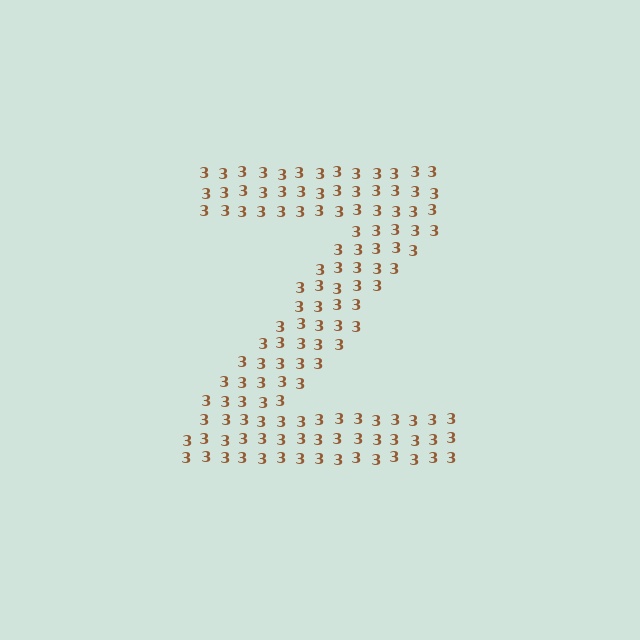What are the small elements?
The small elements are digit 3's.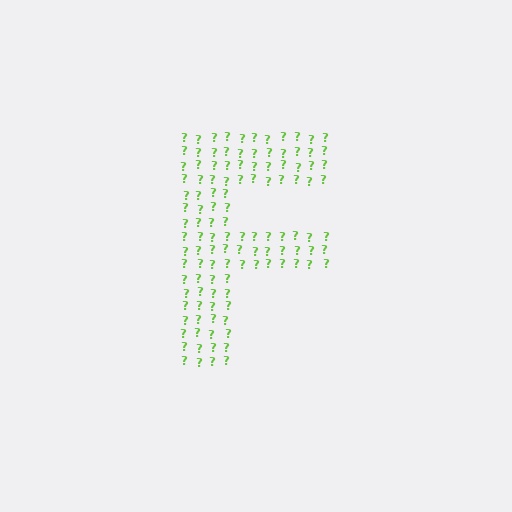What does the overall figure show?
The overall figure shows the letter F.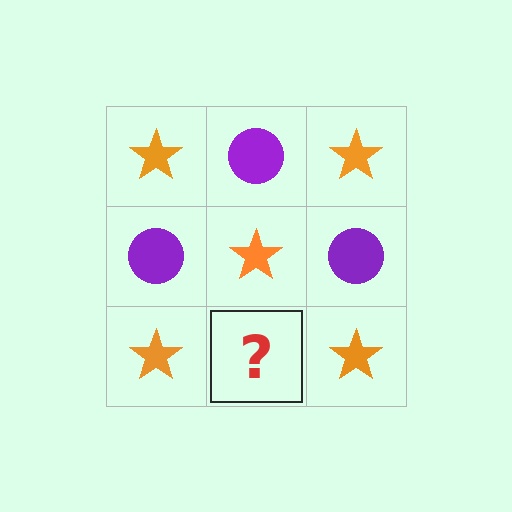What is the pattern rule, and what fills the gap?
The rule is that it alternates orange star and purple circle in a checkerboard pattern. The gap should be filled with a purple circle.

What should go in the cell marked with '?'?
The missing cell should contain a purple circle.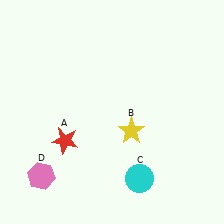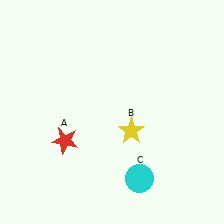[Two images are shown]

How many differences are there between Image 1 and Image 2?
There is 1 difference between the two images.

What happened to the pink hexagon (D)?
The pink hexagon (D) was removed in Image 2. It was in the bottom-left area of Image 1.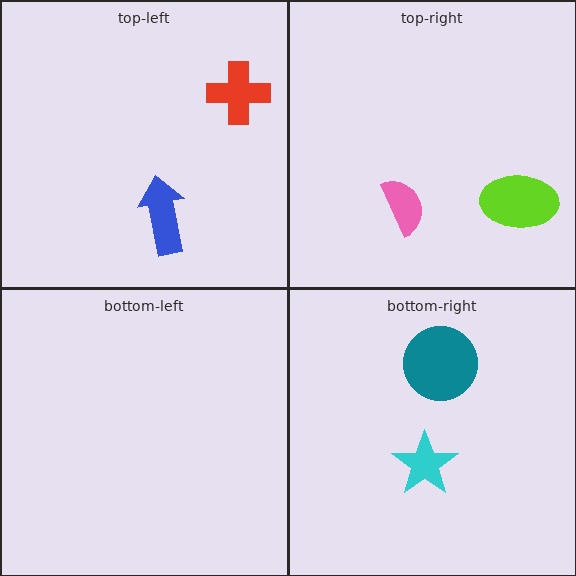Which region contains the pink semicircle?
The top-right region.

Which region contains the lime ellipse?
The top-right region.